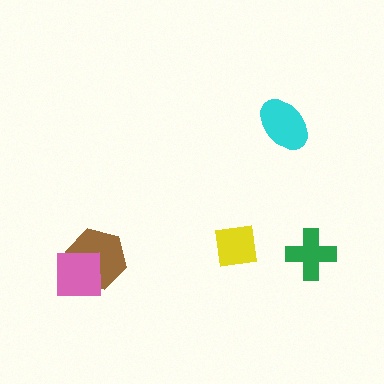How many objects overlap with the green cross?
0 objects overlap with the green cross.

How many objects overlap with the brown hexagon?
1 object overlaps with the brown hexagon.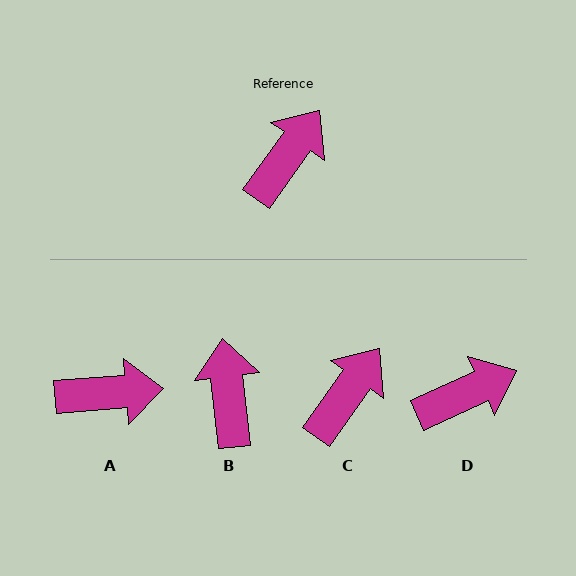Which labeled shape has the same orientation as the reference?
C.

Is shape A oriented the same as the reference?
No, it is off by about 50 degrees.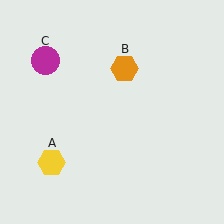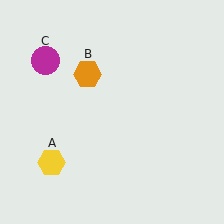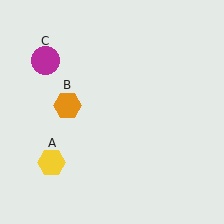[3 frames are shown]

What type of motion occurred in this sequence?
The orange hexagon (object B) rotated counterclockwise around the center of the scene.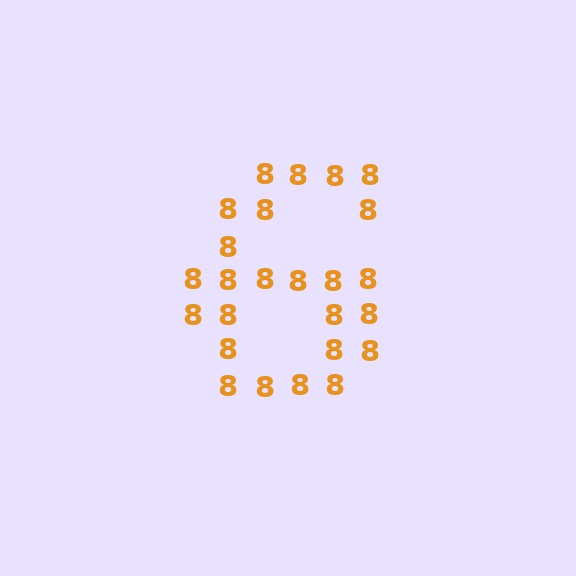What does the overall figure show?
The overall figure shows the digit 6.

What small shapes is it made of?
It is made of small digit 8's.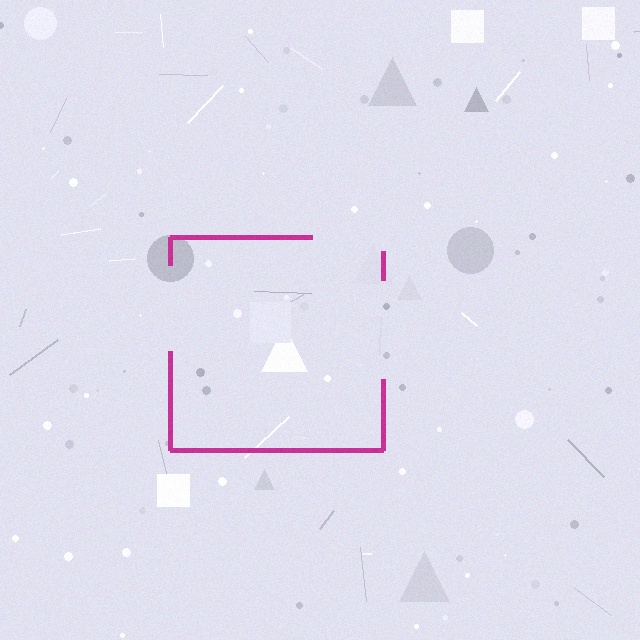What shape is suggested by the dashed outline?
The dashed outline suggests a square.